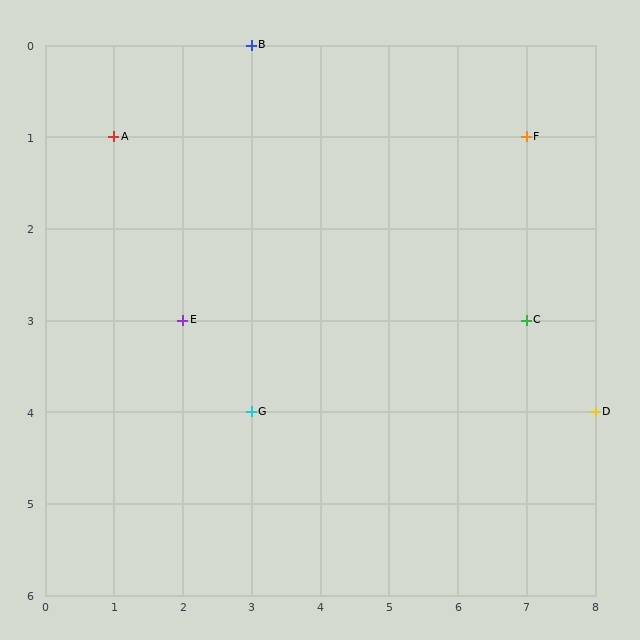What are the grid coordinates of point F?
Point F is at grid coordinates (7, 1).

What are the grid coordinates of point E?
Point E is at grid coordinates (2, 3).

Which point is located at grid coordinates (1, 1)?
Point A is at (1, 1).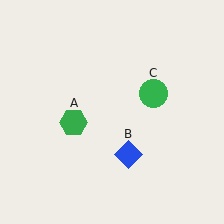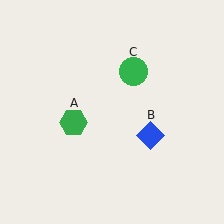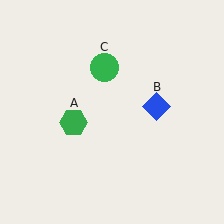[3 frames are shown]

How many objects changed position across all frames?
2 objects changed position: blue diamond (object B), green circle (object C).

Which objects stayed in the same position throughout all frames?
Green hexagon (object A) remained stationary.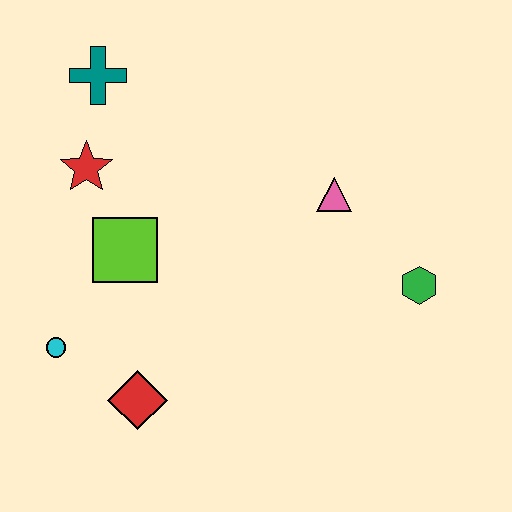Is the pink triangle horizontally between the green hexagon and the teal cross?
Yes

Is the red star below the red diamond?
No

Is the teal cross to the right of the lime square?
No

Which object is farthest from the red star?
The green hexagon is farthest from the red star.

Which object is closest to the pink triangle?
The green hexagon is closest to the pink triangle.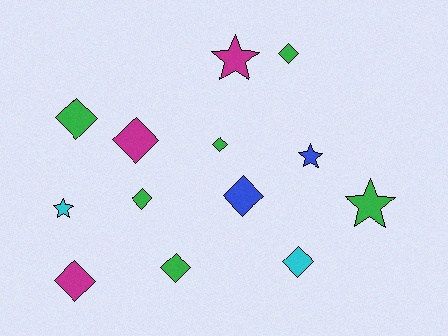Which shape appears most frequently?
Diamond, with 9 objects.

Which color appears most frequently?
Green, with 6 objects.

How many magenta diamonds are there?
There are 2 magenta diamonds.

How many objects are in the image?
There are 13 objects.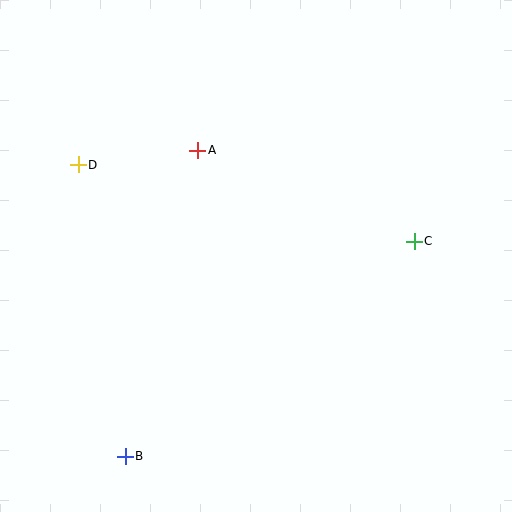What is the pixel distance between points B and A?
The distance between B and A is 314 pixels.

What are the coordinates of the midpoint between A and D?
The midpoint between A and D is at (138, 157).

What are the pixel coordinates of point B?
Point B is at (125, 456).